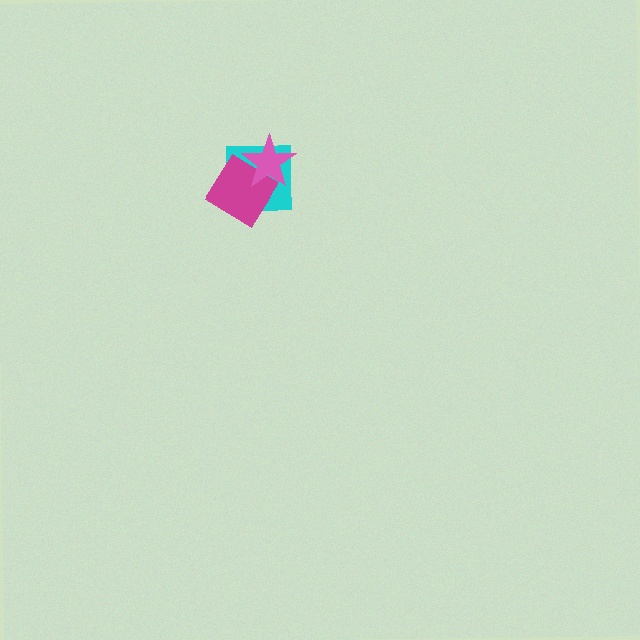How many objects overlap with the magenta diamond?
2 objects overlap with the magenta diamond.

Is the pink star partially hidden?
No, no other shape covers it.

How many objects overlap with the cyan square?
2 objects overlap with the cyan square.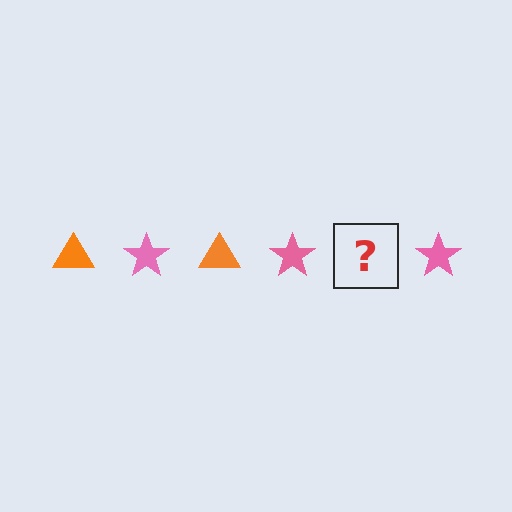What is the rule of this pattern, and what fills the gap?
The rule is that the pattern alternates between orange triangle and pink star. The gap should be filled with an orange triangle.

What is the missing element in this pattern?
The missing element is an orange triangle.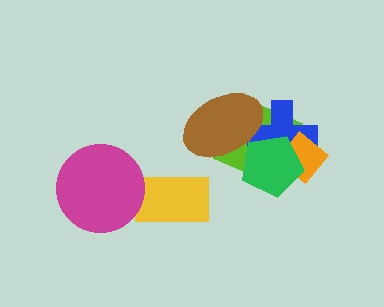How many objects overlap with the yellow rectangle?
0 objects overlap with the yellow rectangle.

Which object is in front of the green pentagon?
The brown ellipse is in front of the green pentagon.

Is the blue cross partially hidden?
Yes, it is partially covered by another shape.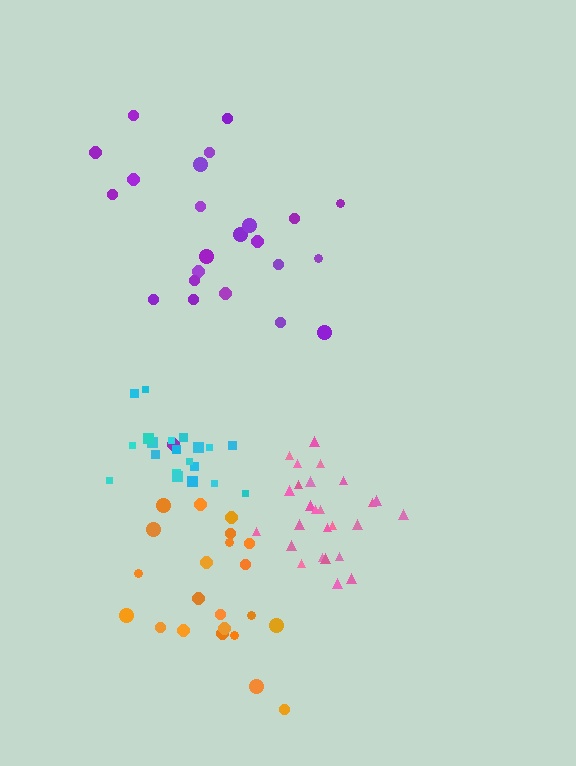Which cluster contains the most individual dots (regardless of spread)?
Pink (26).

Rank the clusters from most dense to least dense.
cyan, pink, purple, orange.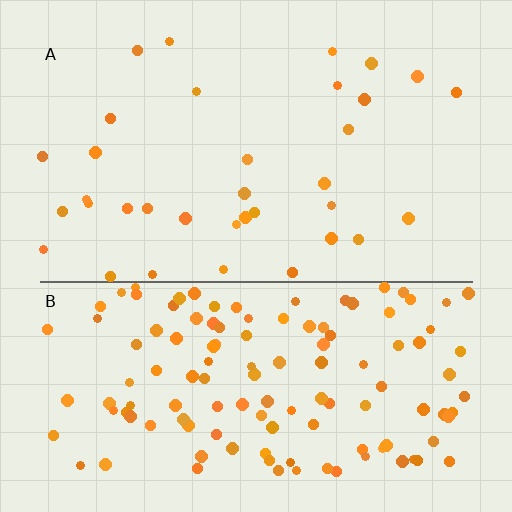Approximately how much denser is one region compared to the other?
Approximately 3.8× — region B over region A.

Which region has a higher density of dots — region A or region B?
B (the bottom).